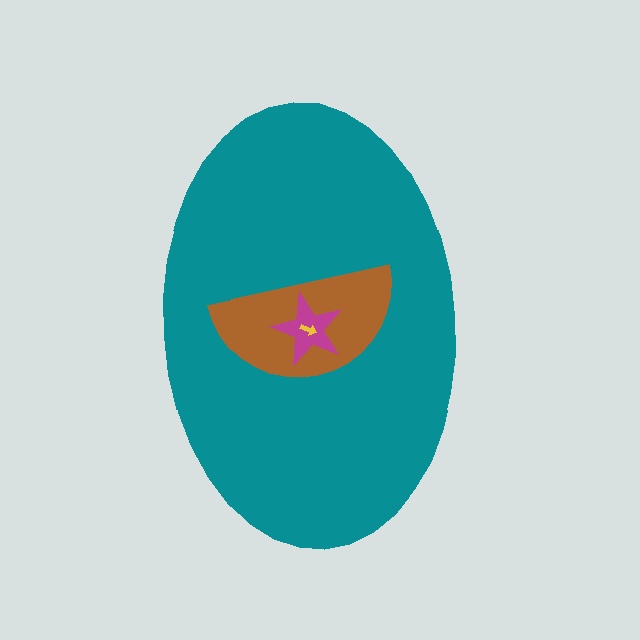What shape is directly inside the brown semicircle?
The magenta star.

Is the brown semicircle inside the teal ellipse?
Yes.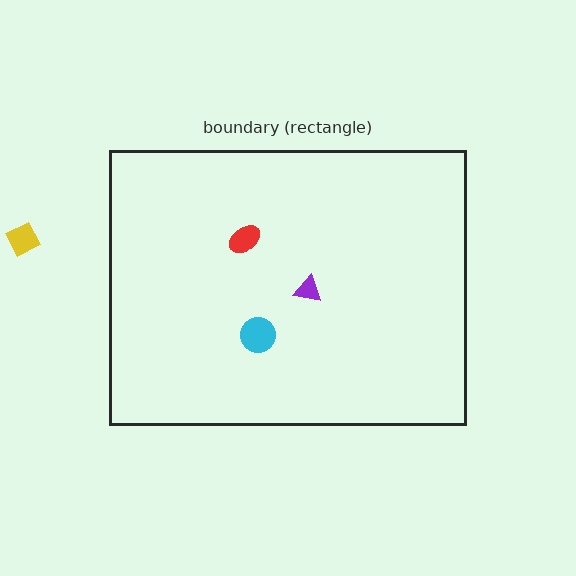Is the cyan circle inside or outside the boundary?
Inside.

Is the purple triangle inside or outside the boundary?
Inside.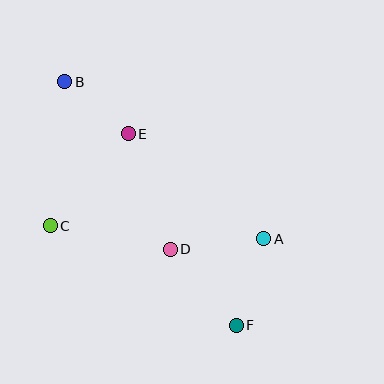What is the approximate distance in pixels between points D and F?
The distance between D and F is approximately 100 pixels.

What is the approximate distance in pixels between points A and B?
The distance between A and B is approximately 254 pixels.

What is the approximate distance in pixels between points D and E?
The distance between D and E is approximately 123 pixels.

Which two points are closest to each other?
Points B and E are closest to each other.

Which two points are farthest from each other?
Points B and F are farthest from each other.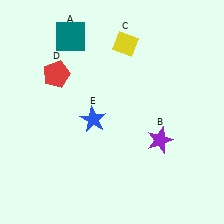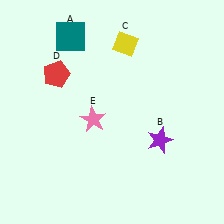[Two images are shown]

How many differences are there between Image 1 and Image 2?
There is 1 difference between the two images.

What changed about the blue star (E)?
In Image 1, E is blue. In Image 2, it changed to pink.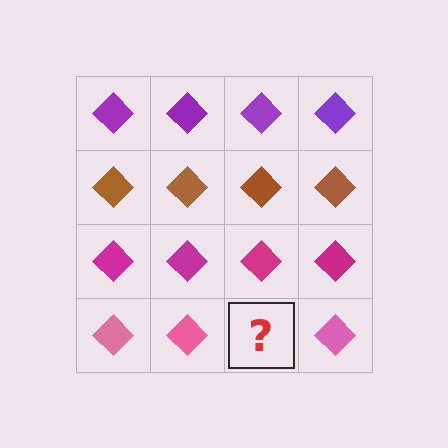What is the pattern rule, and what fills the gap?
The rule is that each row has a consistent color. The gap should be filled with a pink diamond.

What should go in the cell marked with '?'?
The missing cell should contain a pink diamond.